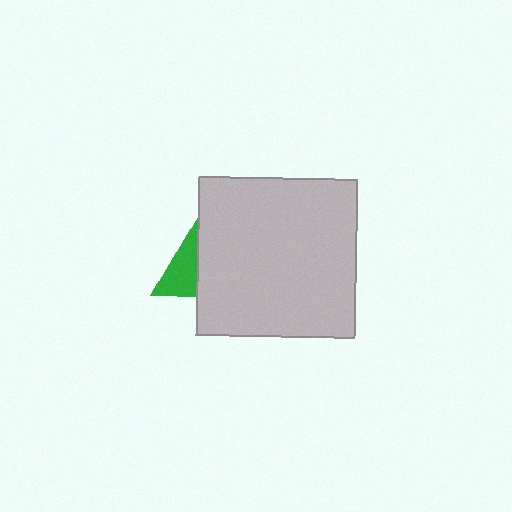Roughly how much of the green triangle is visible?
A small part of it is visible (roughly 41%).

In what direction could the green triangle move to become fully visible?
The green triangle could move left. That would shift it out from behind the light gray square entirely.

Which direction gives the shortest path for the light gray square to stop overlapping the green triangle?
Moving right gives the shortest separation.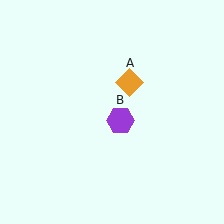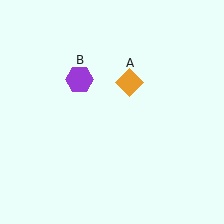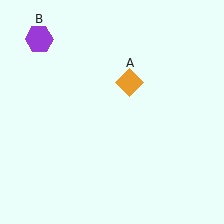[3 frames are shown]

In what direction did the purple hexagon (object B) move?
The purple hexagon (object B) moved up and to the left.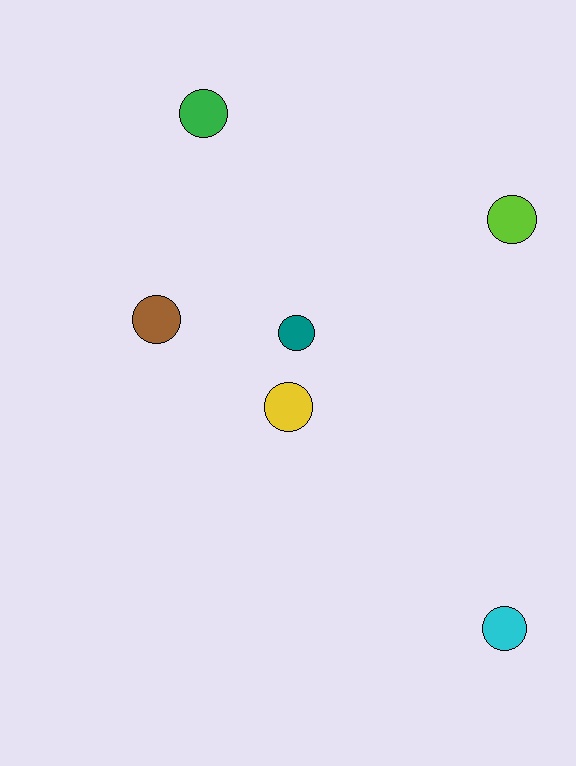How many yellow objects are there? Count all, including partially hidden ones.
There is 1 yellow object.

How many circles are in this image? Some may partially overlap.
There are 6 circles.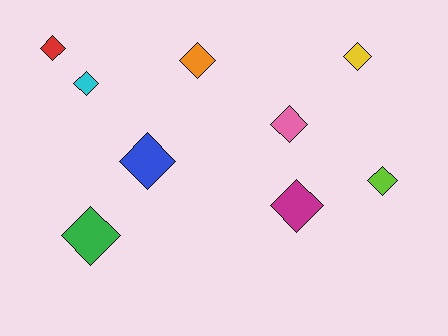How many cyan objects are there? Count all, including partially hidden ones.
There is 1 cyan object.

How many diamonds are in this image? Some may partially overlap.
There are 9 diamonds.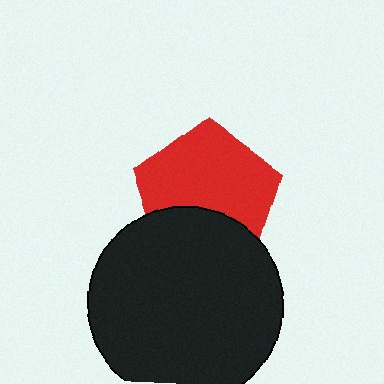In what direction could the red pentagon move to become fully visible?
The red pentagon could move up. That would shift it out from behind the black circle entirely.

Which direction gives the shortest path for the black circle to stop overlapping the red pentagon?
Moving down gives the shortest separation.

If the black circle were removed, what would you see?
You would see the complete red pentagon.